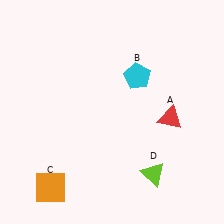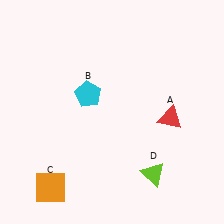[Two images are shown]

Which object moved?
The cyan pentagon (B) moved left.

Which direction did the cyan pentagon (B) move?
The cyan pentagon (B) moved left.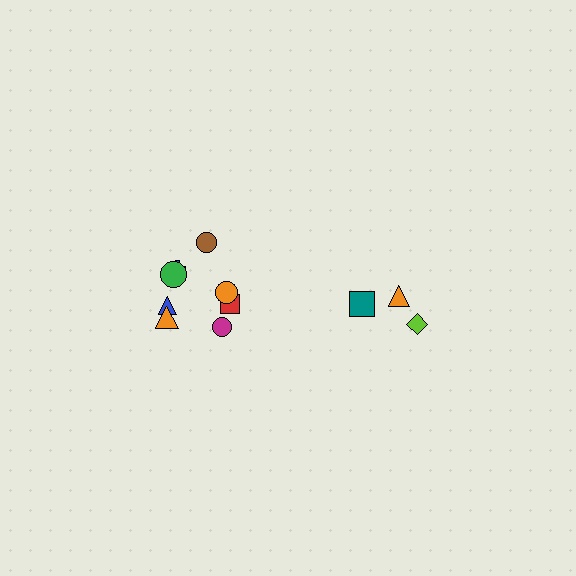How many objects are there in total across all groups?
There are 11 objects.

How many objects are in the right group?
There are 3 objects.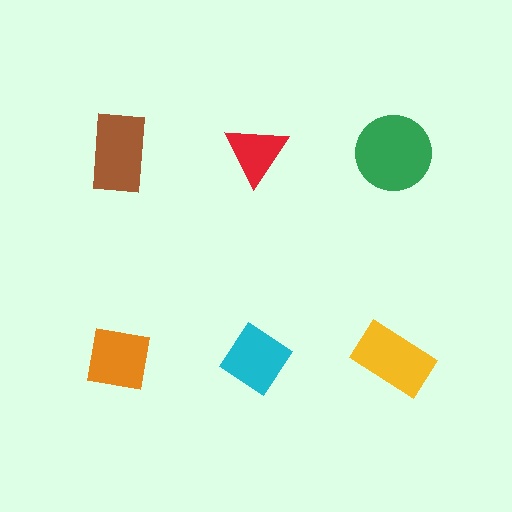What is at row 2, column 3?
A yellow rectangle.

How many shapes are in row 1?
3 shapes.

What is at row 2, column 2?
A cyan diamond.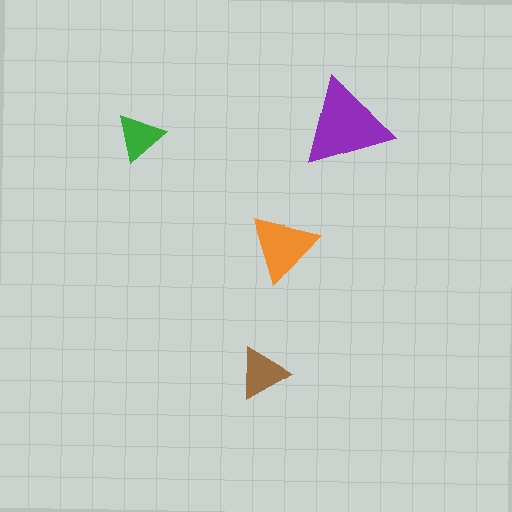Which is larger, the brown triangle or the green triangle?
The brown one.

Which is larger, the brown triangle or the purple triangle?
The purple one.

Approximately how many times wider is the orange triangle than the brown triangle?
About 1.5 times wider.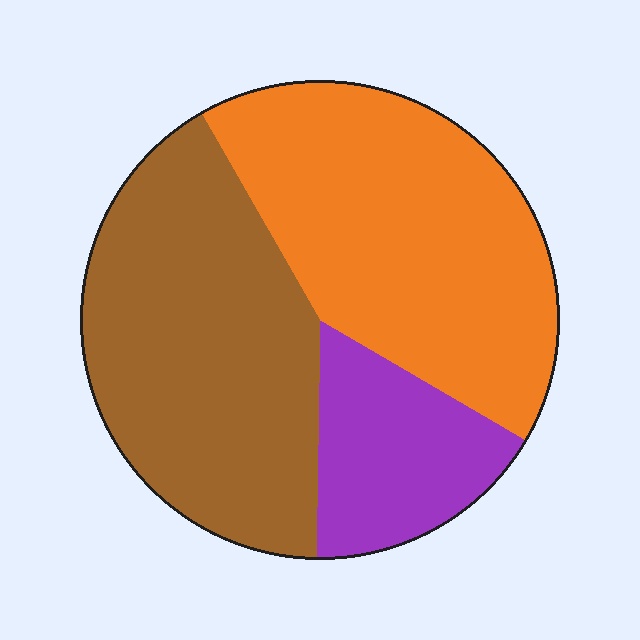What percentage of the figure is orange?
Orange covers around 40% of the figure.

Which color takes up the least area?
Purple, at roughly 15%.